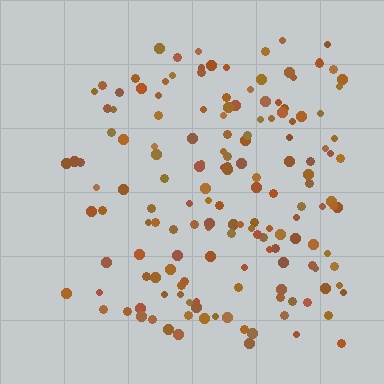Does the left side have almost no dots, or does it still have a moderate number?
Still a moderate number, just noticeably fewer than the right.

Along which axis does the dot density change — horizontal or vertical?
Horizontal.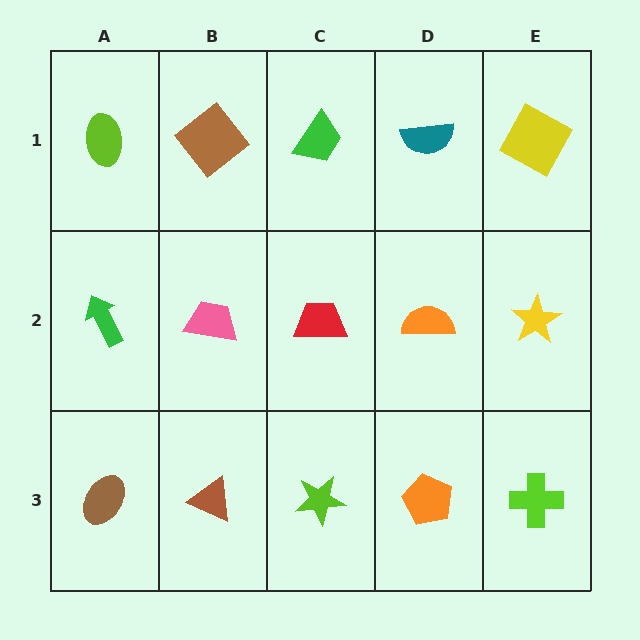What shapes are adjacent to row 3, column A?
A green arrow (row 2, column A), a brown triangle (row 3, column B).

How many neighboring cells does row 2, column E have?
3.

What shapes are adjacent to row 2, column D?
A teal semicircle (row 1, column D), an orange pentagon (row 3, column D), a red trapezoid (row 2, column C), a yellow star (row 2, column E).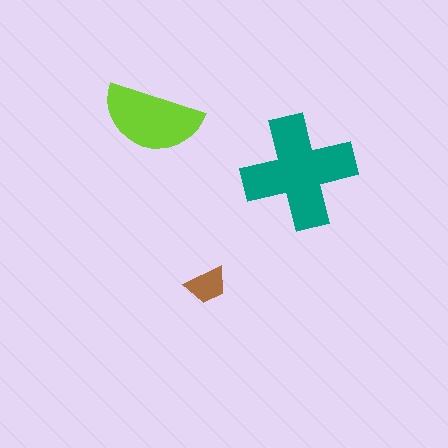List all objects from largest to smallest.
The teal cross, the lime semicircle, the brown trapezoid.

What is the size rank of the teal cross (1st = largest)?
1st.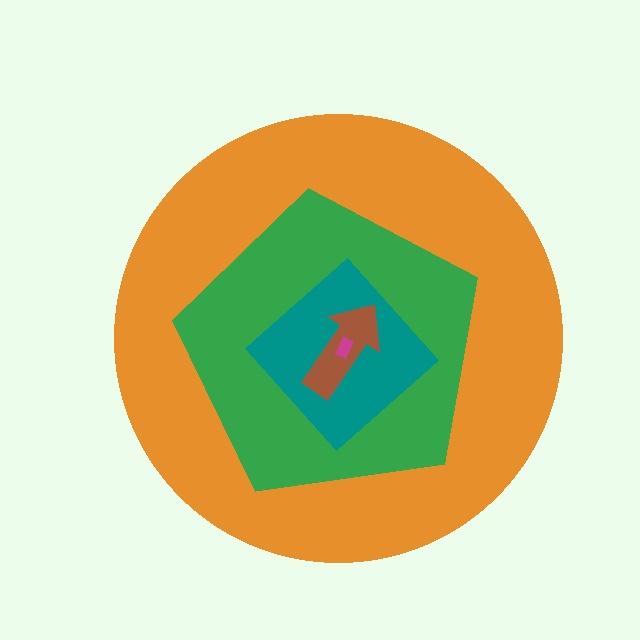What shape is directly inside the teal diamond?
The brown arrow.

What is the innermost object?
The magenta rectangle.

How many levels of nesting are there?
5.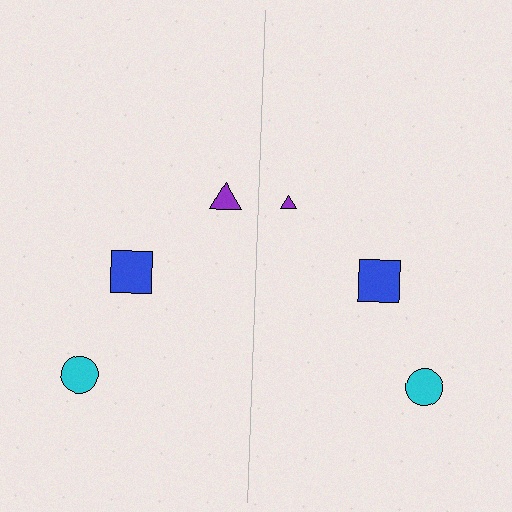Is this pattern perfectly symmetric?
No, the pattern is not perfectly symmetric. The purple triangle on the right side has a different size than its mirror counterpart.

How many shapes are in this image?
There are 6 shapes in this image.